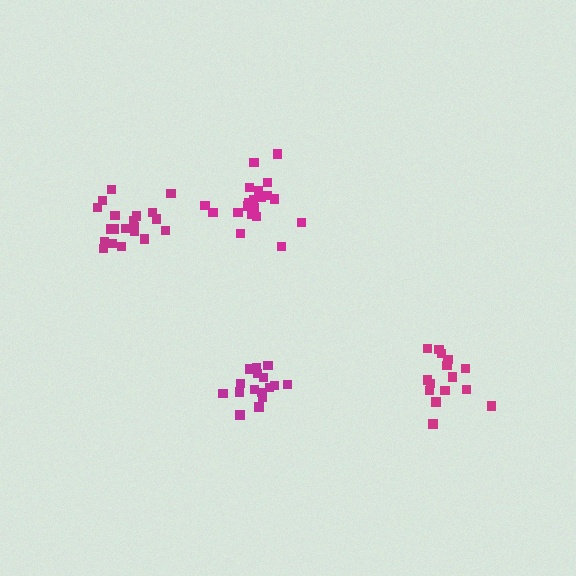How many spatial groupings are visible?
There are 4 spatial groupings.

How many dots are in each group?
Group 1: 15 dots, Group 2: 20 dots, Group 3: 20 dots, Group 4: 16 dots (71 total).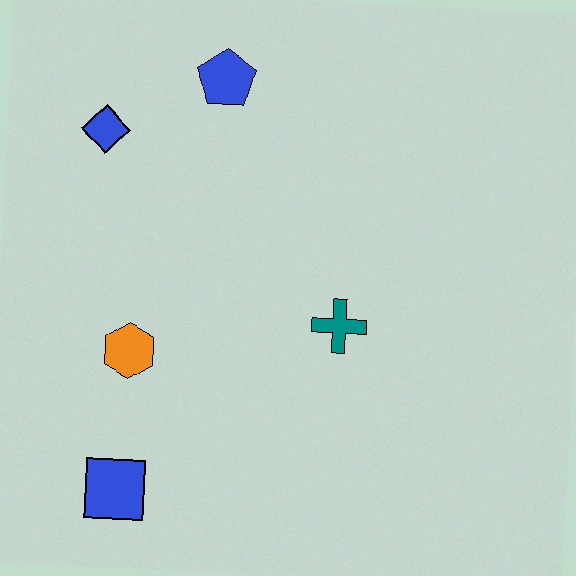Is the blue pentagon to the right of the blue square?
Yes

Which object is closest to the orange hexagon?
The blue square is closest to the orange hexagon.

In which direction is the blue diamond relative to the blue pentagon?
The blue diamond is to the left of the blue pentagon.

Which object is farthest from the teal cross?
The blue diamond is farthest from the teal cross.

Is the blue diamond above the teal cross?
Yes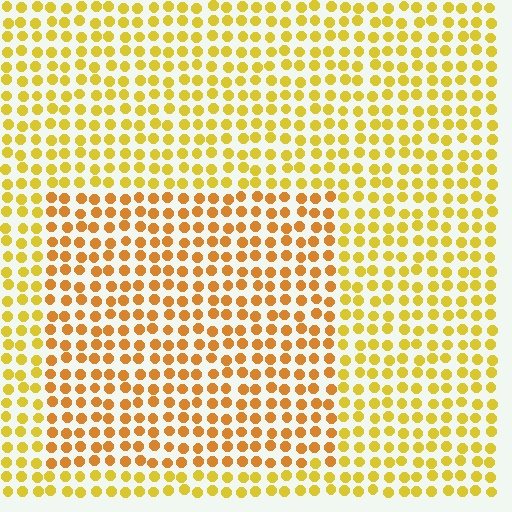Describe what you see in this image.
The image is filled with small yellow elements in a uniform arrangement. A rectangle-shaped region is visible where the elements are tinted to a slightly different hue, forming a subtle color boundary.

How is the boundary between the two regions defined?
The boundary is defined purely by a slight shift in hue (about 24 degrees). Spacing, size, and orientation are identical on both sides.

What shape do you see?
I see a rectangle.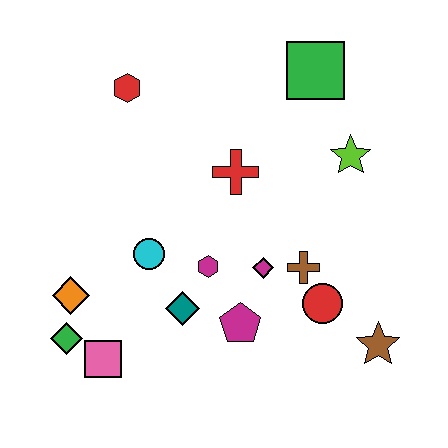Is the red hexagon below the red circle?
No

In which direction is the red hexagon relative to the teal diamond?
The red hexagon is above the teal diamond.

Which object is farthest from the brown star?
The red hexagon is farthest from the brown star.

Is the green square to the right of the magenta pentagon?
Yes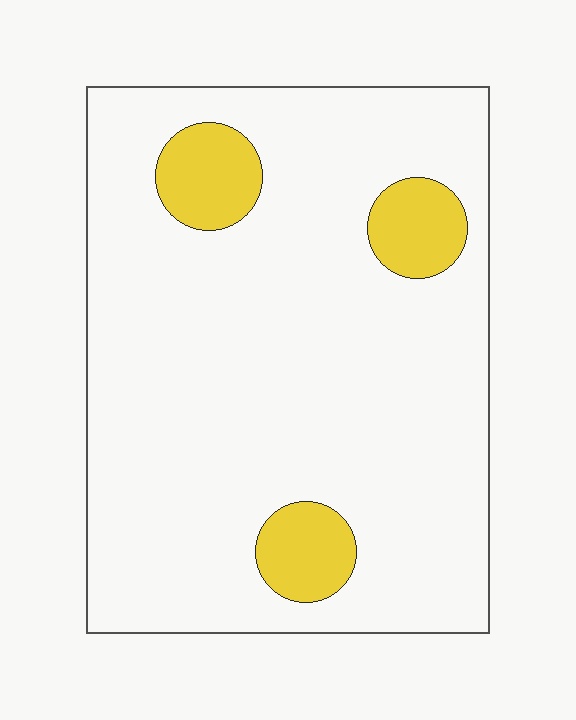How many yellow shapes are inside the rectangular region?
3.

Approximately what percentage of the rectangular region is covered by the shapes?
Approximately 10%.